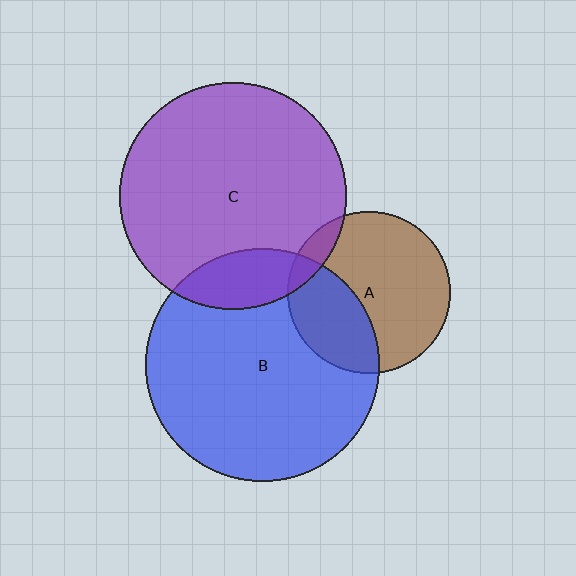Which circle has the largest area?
Circle B (blue).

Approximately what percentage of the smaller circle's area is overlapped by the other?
Approximately 10%.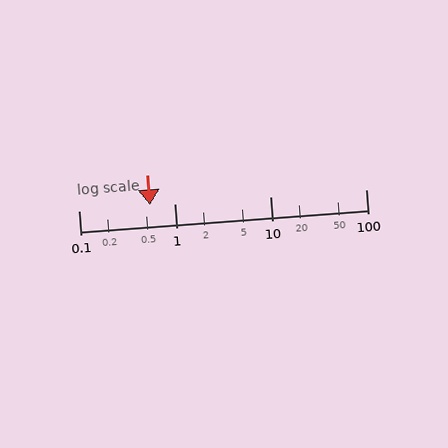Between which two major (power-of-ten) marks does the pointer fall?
The pointer is between 0.1 and 1.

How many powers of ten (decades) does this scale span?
The scale spans 3 decades, from 0.1 to 100.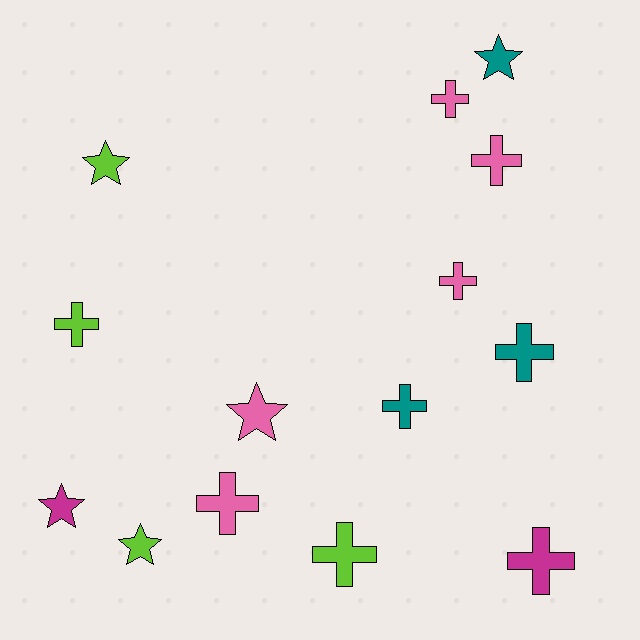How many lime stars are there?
There are 2 lime stars.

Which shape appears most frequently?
Cross, with 9 objects.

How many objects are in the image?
There are 14 objects.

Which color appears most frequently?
Pink, with 5 objects.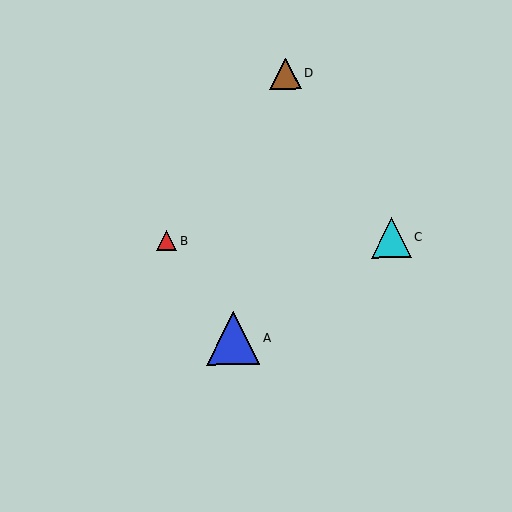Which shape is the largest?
The blue triangle (labeled A) is the largest.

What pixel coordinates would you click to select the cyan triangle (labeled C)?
Click at (391, 238) to select the cyan triangle C.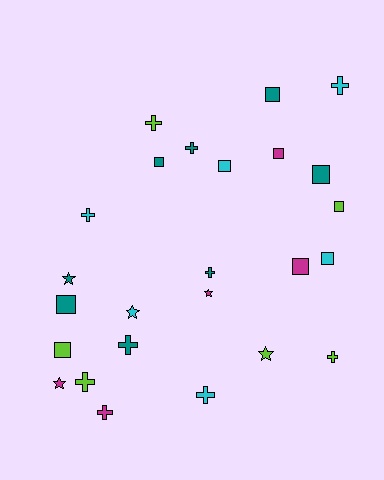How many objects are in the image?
There are 25 objects.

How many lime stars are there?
There is 1 lime star.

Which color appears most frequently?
Teal, with 8 objects.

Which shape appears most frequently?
Cross, with 10 objects.